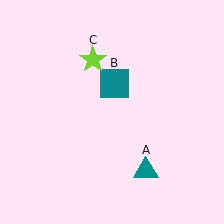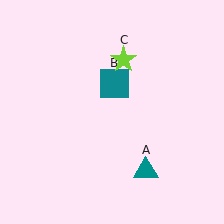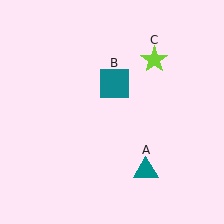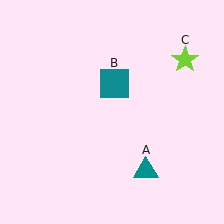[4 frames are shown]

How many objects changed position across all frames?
1 object changed position: lime star (object C).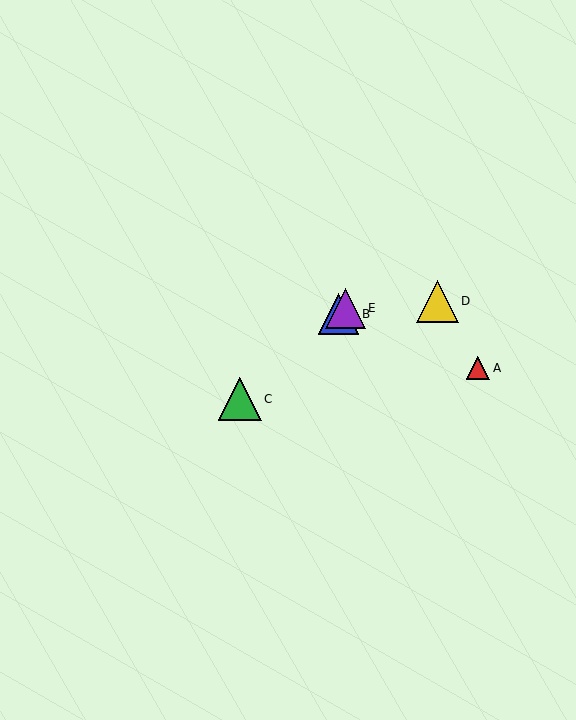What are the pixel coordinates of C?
Object C is at (240, 399).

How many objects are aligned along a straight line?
3 objects (B, C, E) are aligned along a straight line.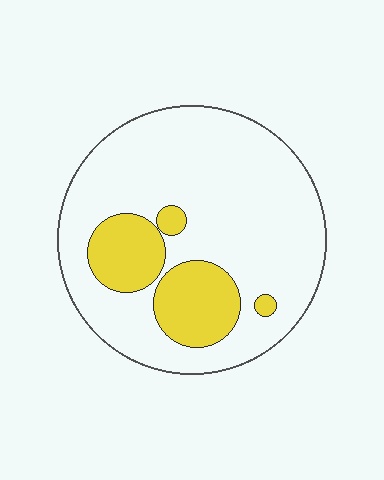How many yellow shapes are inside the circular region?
4.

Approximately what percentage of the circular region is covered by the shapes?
Approximately 20%.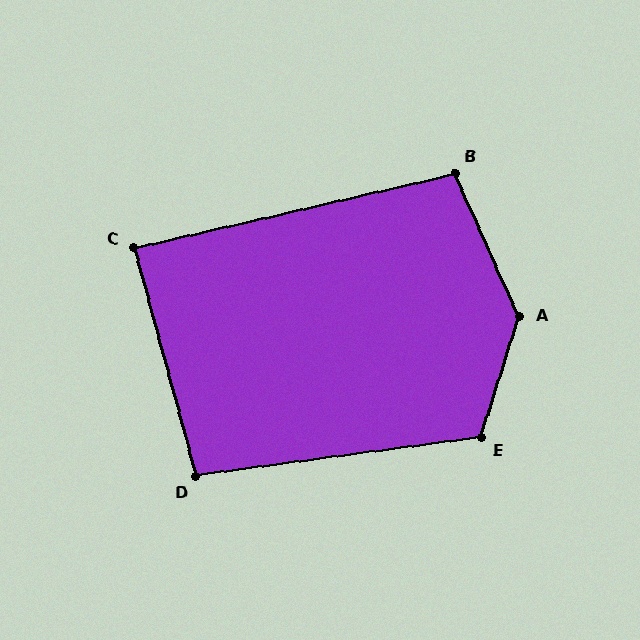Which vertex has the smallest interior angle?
C, at approximately 88 degrees.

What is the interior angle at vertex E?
Approximately 115 degrees (obtuse).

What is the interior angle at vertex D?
Approximately 97 degrees (obtuse).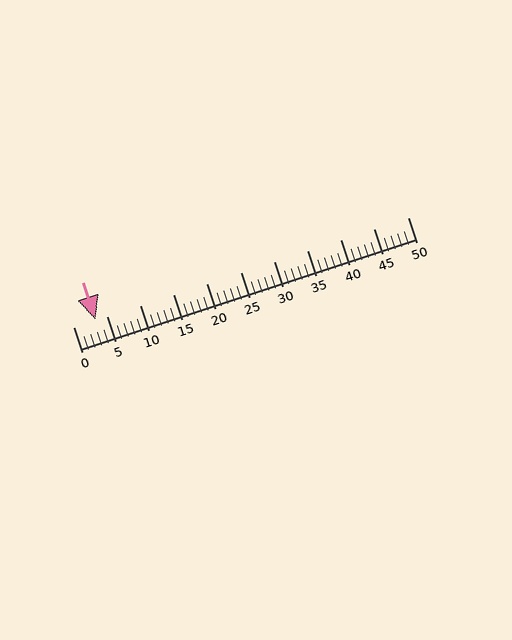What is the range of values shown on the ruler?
The ruler shows values from 0 to 50.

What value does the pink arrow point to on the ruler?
The pink arrow points to approximately 3.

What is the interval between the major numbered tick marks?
The major tick marks are spaced 5 units apart.